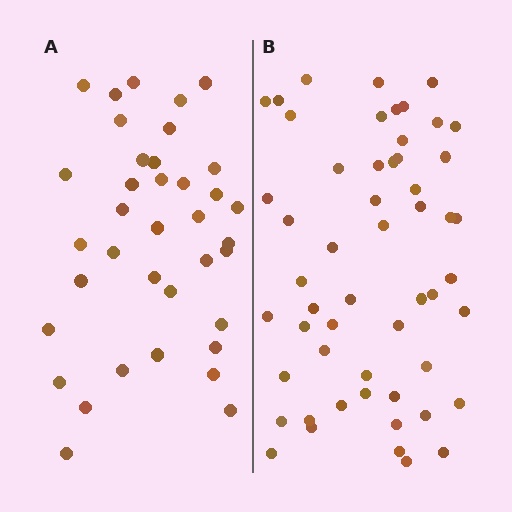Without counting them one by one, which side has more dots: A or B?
Region B (the right region) has more dots.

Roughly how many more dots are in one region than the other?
Region B has approximately 15 more dots than region A.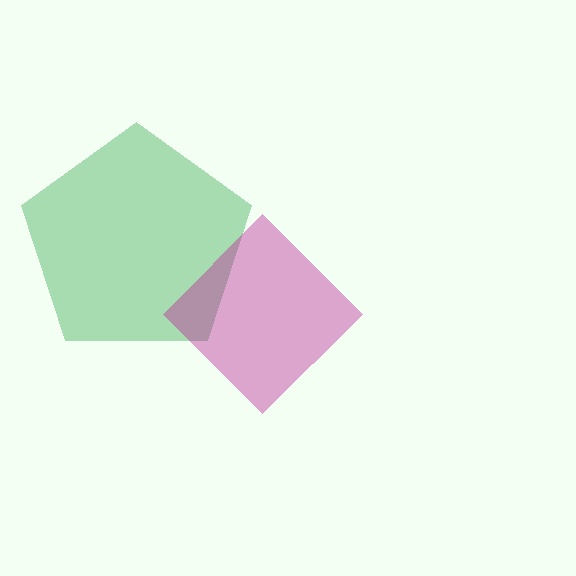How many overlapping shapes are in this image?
There are 2 overlapping shapes in the image.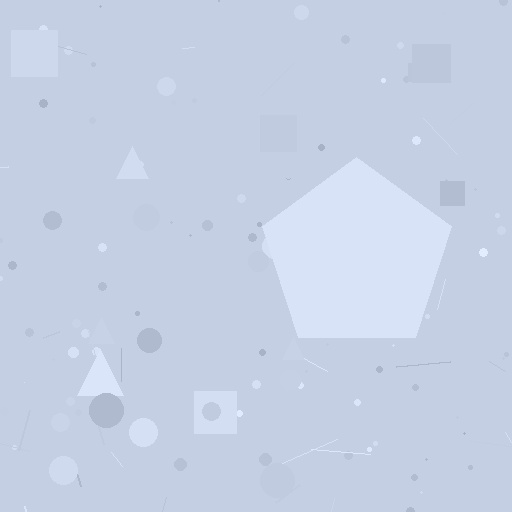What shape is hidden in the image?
A pentagon is hidden in the image.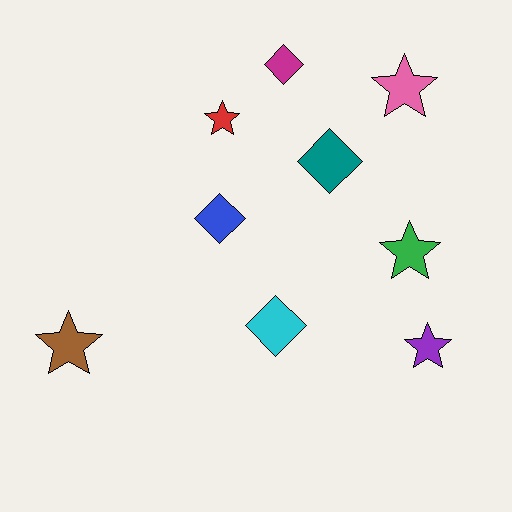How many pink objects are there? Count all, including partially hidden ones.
There is 1 pink object.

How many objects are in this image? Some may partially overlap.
There are 9 objects.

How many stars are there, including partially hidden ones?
There are 5 stars.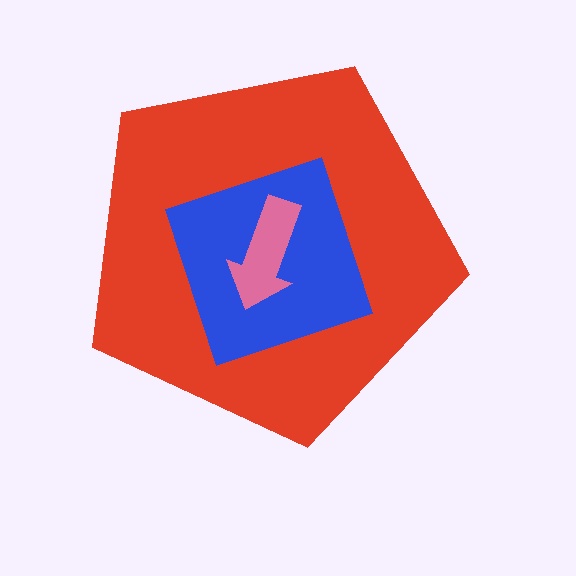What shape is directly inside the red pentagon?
The blue square.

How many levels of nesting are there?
3.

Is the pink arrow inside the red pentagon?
Yes.